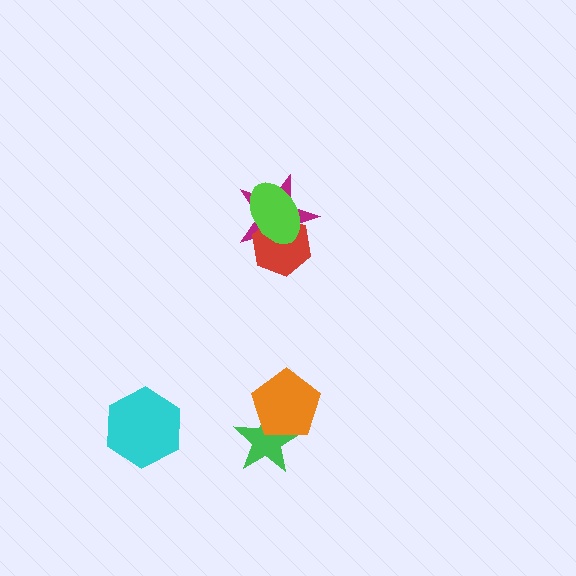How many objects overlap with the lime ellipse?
2 objects overlap with the lime ellipse.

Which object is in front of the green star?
The orange pentagon is in front of the green star.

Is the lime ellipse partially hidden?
No, no other shape covers it.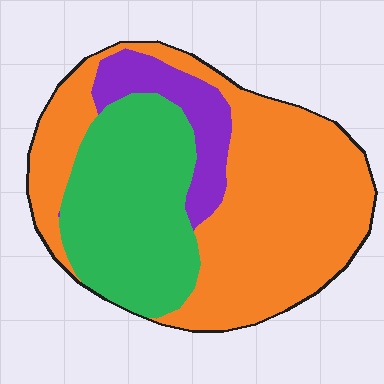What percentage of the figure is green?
Green covers 33% of the figure.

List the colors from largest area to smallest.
From largest to smallest: orange, green, purple.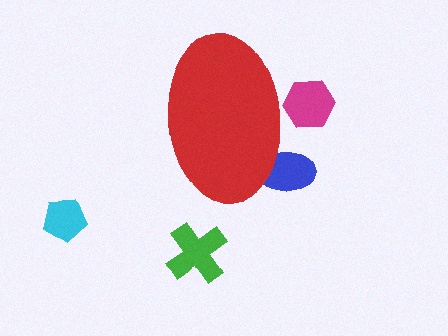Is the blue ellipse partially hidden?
Yes, the blue ellipse is partially hidden behind the red ellipse.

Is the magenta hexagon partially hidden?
Yes, the magenta hexagon is partially hidden behind the red ellipse.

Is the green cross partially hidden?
No, the green cross is fully visible.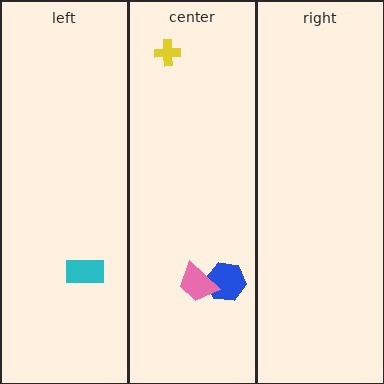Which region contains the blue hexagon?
The center region.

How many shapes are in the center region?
3.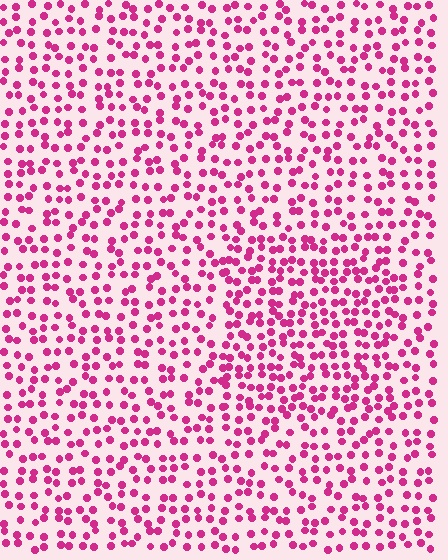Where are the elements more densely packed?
The elements are more densely packed inside the rectangle boundary.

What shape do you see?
I see a rectangle.